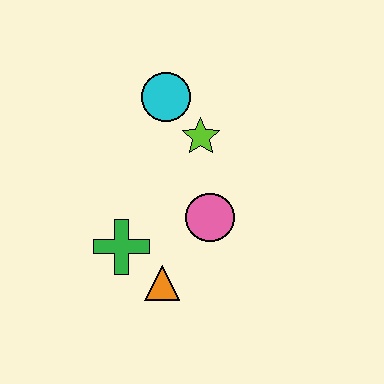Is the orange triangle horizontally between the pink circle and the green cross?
Yes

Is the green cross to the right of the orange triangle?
No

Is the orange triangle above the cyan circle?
No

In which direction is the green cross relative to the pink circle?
The green cross is to the left of the pink circle.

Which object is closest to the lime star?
The cyan circle is closest to the lime star.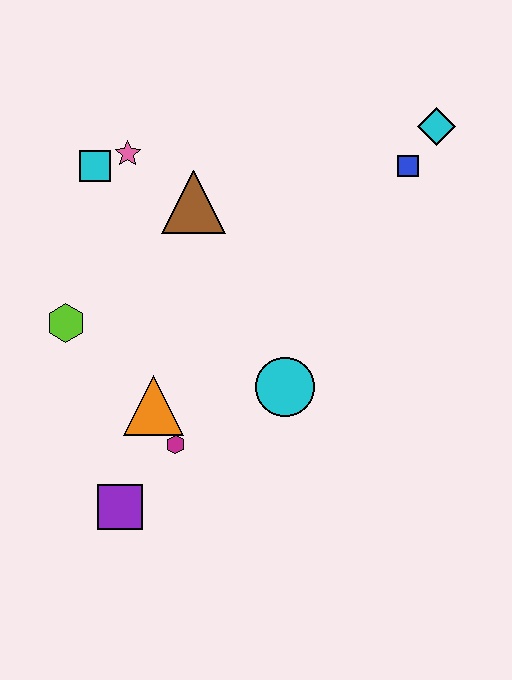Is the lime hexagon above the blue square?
No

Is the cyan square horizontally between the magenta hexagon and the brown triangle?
No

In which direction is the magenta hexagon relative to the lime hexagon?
The magenta hexagon is below the lime hexagon.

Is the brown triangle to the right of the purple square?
Yes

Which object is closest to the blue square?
The cyan diamond is closest to the blue square.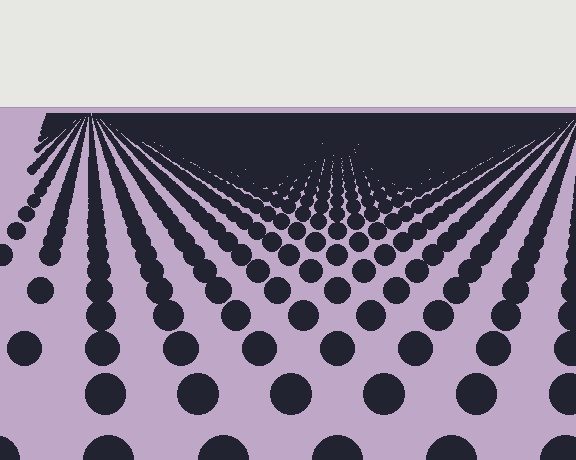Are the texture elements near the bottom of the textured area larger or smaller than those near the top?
Larger. Near the bottom, elements are closer to the viewer and appear at a bigger on-screen size.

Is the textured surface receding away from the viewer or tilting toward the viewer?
The surface is receding away from the viewer. Texture elements get smaller and denser toward the top.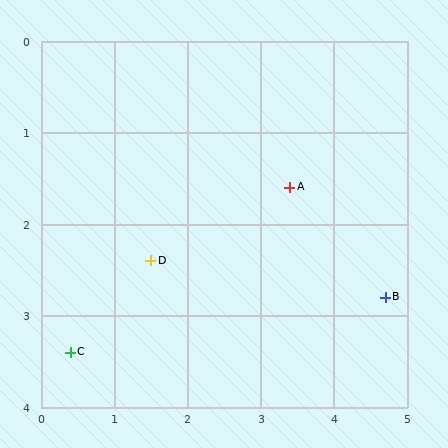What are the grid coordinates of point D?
Point D is at approximately (1.5, 2.4).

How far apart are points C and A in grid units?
Points C and A are about 3.5 grid units apart.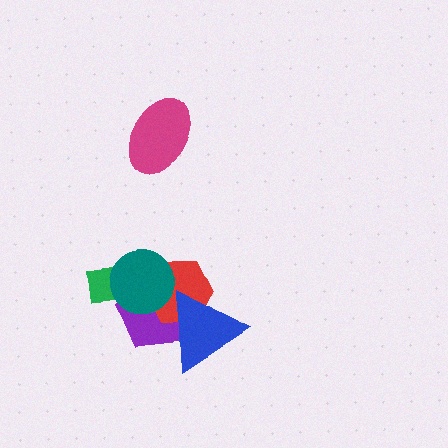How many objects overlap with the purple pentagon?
4 objects overlap with the purple pentagon.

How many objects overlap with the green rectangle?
2 objects overlap with the green rectangle.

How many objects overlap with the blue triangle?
2 objects overlap with the blue triangle.